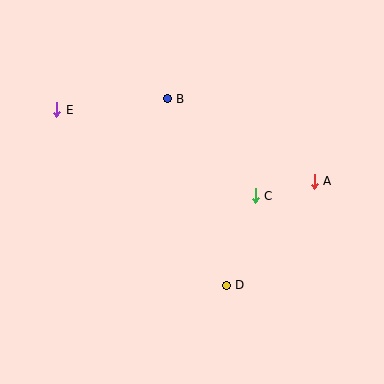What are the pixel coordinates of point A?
Point A is at (314, 181).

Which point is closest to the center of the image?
Point C at (255, 196) is closest to the center.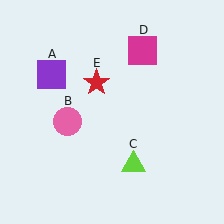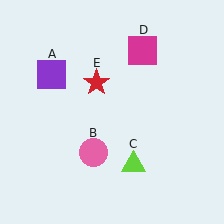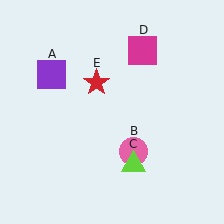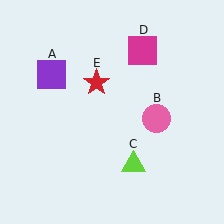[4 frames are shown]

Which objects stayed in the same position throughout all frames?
Purple square (object A) and lime triangle (object C) and magenta square (object D) and red star (object E) remained stationary.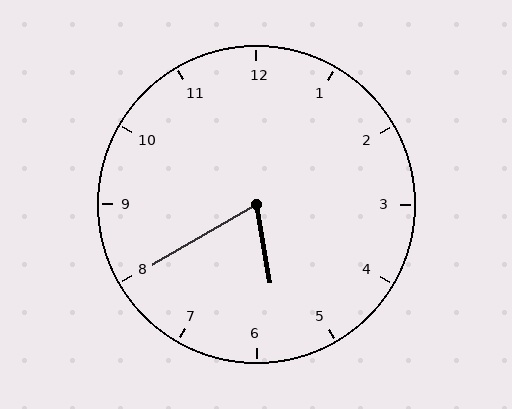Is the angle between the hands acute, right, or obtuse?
It is acute.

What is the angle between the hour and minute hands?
Approximately 70 degrees.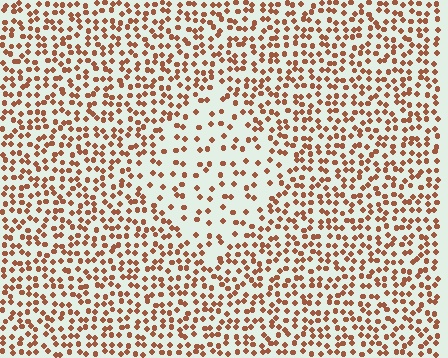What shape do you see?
I see a diamond.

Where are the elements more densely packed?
The elements are more densely packed outside the diamond boundary.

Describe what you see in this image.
The image contains small brown elements arranged at two different densities. A diamond-shaped region is visible where the elements are less densely packed than the surrounding area.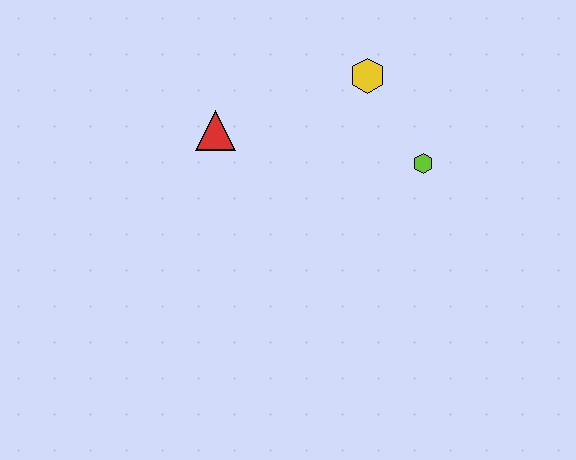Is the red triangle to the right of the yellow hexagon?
No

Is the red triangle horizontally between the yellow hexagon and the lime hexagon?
No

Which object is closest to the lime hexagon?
The yellow hexagon is closest to the lime hexagon.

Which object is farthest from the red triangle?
The lime hexagon is farthest from the red triangle.